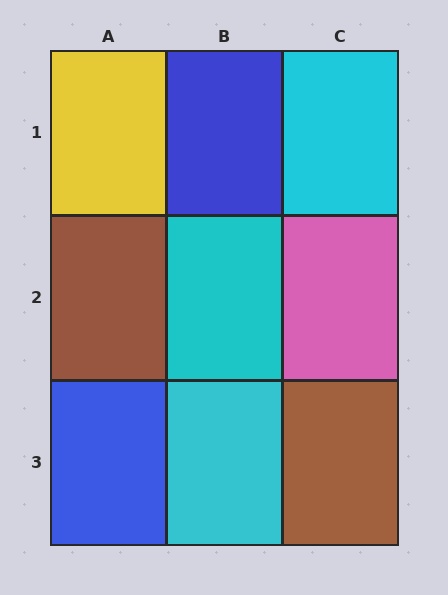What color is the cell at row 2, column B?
Cyan.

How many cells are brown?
2 cells are brown.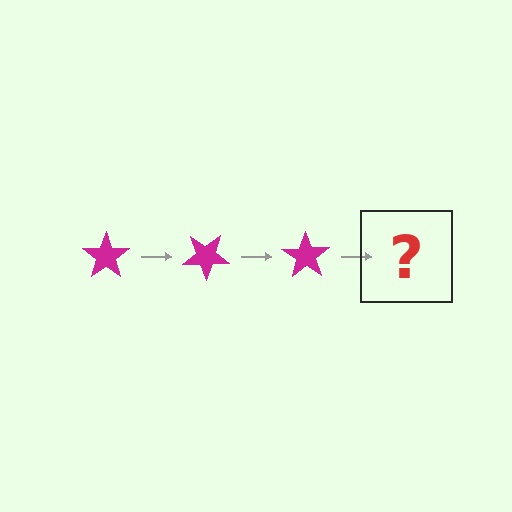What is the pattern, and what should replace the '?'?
The pattern is that the star rotates 35 degrees each step. The '?' should be a magenta star rotated 105 degrees.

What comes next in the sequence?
The next element should be a magenta star rotated 105 degrees.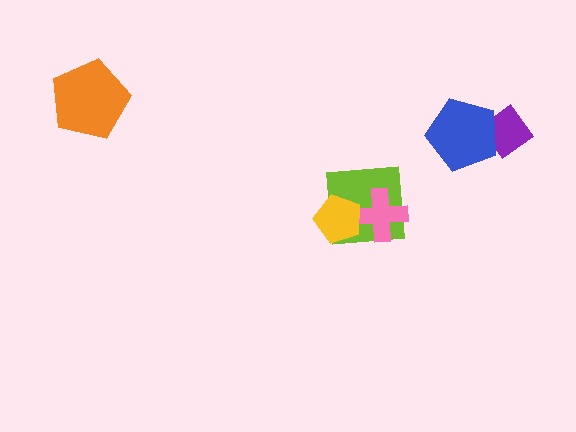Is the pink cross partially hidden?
Yes, it is partially covered by another shape.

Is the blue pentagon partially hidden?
No, no other shape covers it.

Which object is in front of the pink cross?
The yellow pentagon is in front of the pink cross.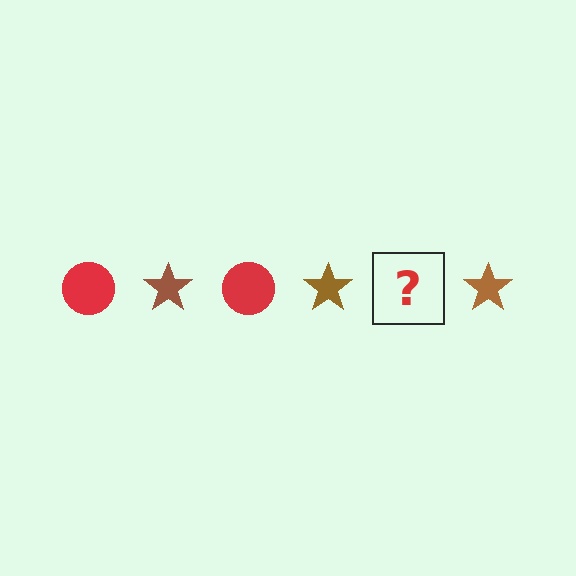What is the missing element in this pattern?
The missing element is a red circle.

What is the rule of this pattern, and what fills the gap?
The rule is that the pattern alternates between red circle and brown star. The gap should be filled with a red circle.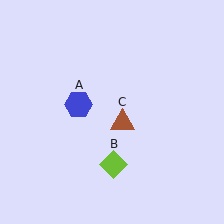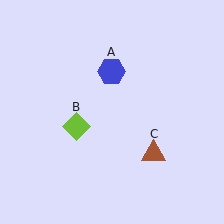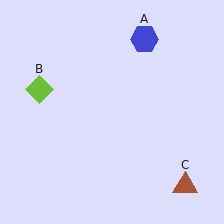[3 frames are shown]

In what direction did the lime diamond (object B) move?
The lime diamond (object B) moved up and to the left.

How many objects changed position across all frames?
3 objects changed position: blue hexagon (object A), lime diamond (object B), brown triangle (object C).